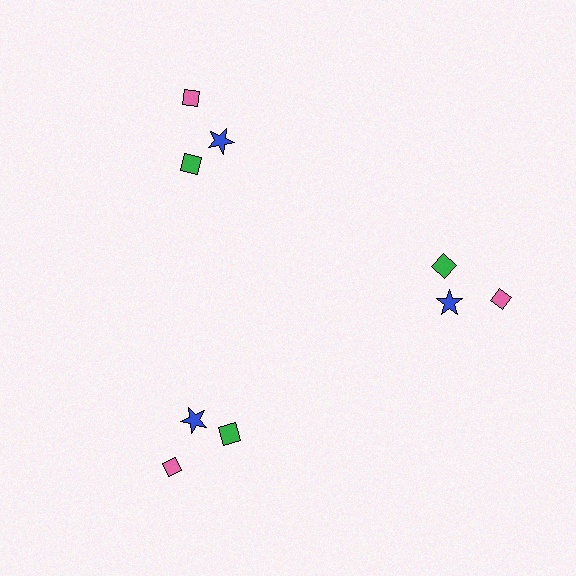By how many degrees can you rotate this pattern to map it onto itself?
The pattern maps onto itself every 120 degrees of rotation.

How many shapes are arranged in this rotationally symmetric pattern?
There are 9 shapes, arranged in 3 groups of 3.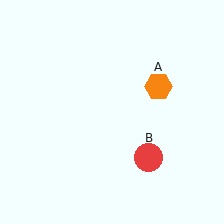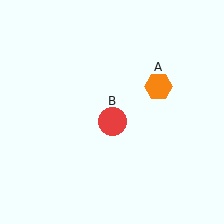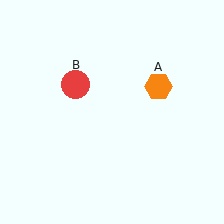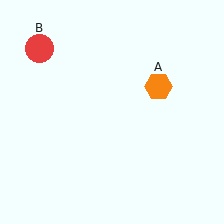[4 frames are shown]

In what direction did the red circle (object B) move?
The red circle (object B) moved up and to the left.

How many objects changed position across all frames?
1 object changed position: red circle (object B).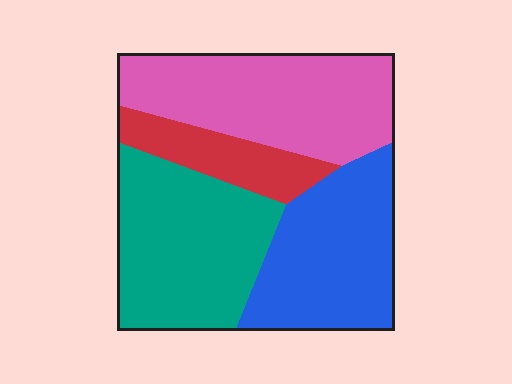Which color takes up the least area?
Red, at roughly 10%.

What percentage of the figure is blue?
Blue covers about 25% of the figure.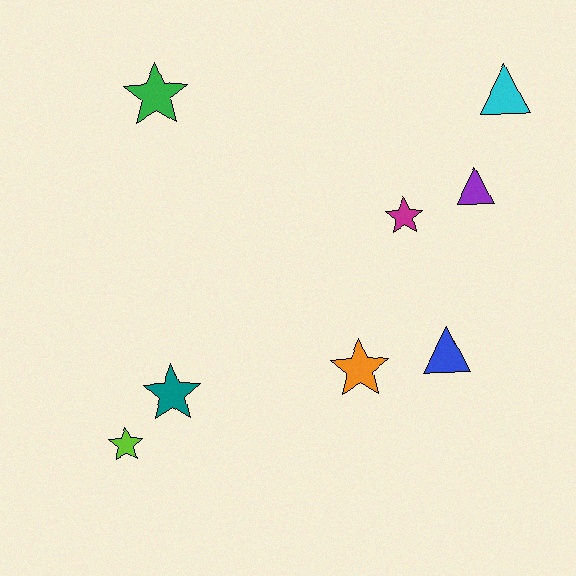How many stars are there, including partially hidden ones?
There are 5 stars.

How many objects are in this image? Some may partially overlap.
There are 8 objects.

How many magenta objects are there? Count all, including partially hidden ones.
There is 1 magenta object.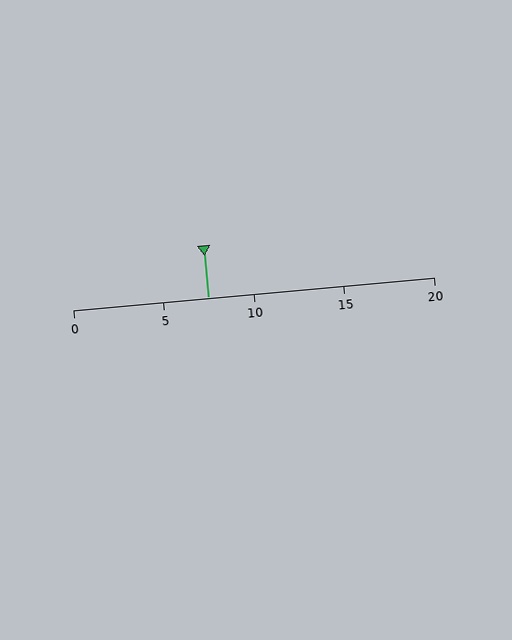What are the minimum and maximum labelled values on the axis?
The axis runs from 0 to 20.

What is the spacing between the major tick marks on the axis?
The major ticks are spaced 5 apart.